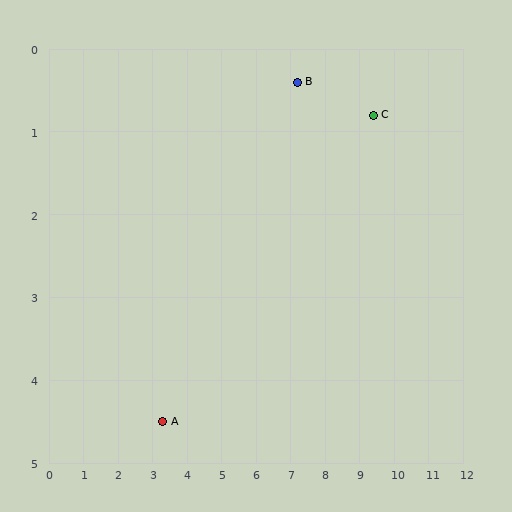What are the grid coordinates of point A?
Point A is at approximately (3.3, 4.5).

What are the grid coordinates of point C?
Point C is at approximately (9.4, 0.8).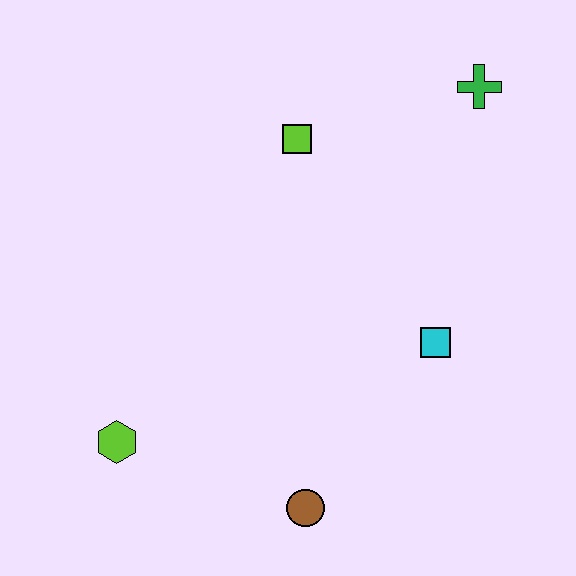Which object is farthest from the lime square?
The brown circle is farthest from the lime square.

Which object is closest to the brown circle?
The lime hexagon is closest to the brown circle.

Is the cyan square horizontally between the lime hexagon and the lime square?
No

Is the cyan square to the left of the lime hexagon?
No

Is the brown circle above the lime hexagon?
No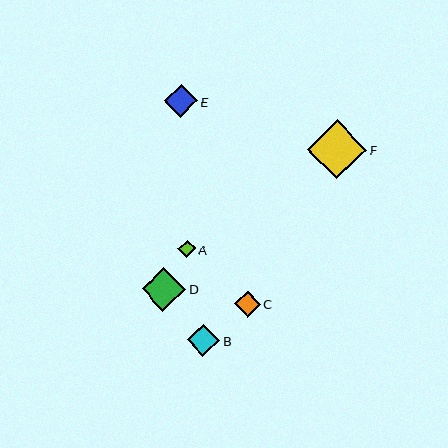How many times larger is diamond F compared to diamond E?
Diamond F is approximately 1.8 times the size of diamond E.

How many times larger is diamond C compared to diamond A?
Diamond C is approximately 1.5 times the size of diamond A.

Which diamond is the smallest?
Diamond A is the smallest with a size of approximately 18 pixels.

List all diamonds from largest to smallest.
From largest to smallest: F, D, E, B, C, A.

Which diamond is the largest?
Diamond F is the largest with a size of approximately 59 pixels.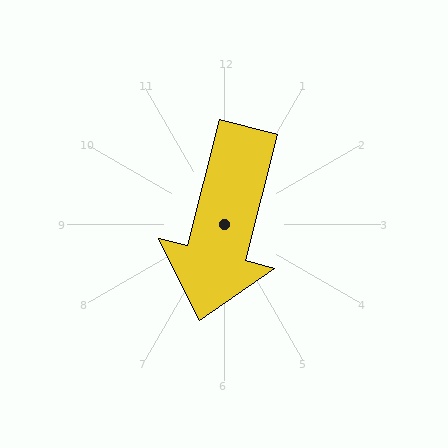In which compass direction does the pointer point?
South.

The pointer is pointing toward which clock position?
Roughly 6 o'clock.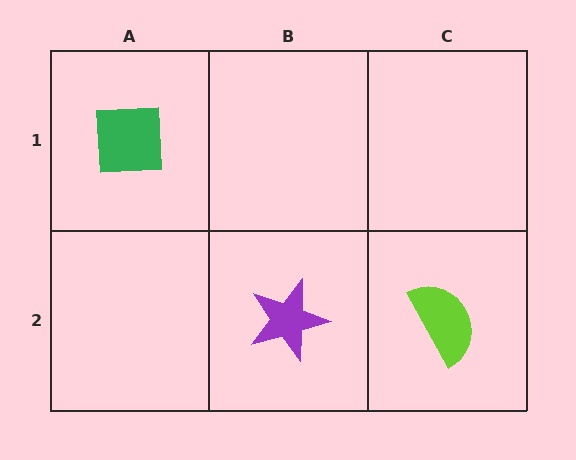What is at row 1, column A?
A green square.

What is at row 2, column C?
A lime semicircle.